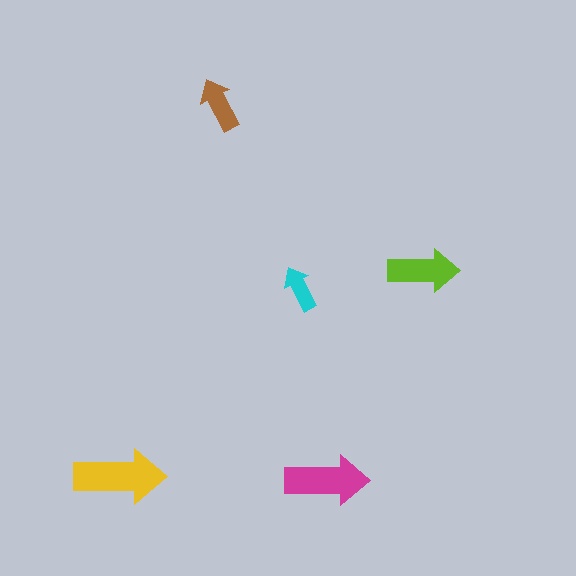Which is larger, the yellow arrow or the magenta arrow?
The yellow one.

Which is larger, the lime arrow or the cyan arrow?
The lime one.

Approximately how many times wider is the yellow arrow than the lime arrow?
About 1.5 times wider.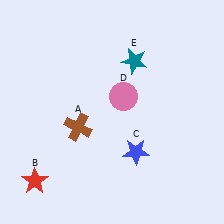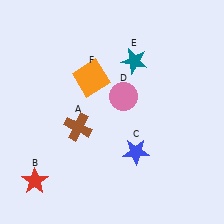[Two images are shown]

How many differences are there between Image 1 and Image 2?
There is 1 difference between the two images.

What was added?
An orange square (F) was added in Image 2.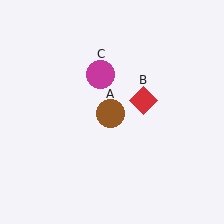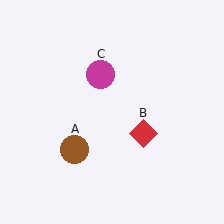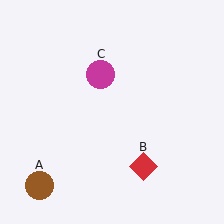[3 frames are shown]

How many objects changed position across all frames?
2 objects changed position: brown circle (object A), red diamond (object B).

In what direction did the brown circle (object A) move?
The brown circle (object A) moved down and to the left.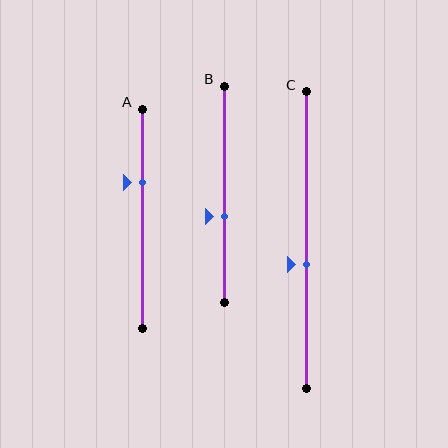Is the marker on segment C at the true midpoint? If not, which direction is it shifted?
No, the marker on segment C is shifted downward by about 8% of the segment length.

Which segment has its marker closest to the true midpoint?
Segment C has its marker closest to the true midpoint.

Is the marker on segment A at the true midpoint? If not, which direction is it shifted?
No, the marker on segment A is shifted upward by about 17% of the segment length.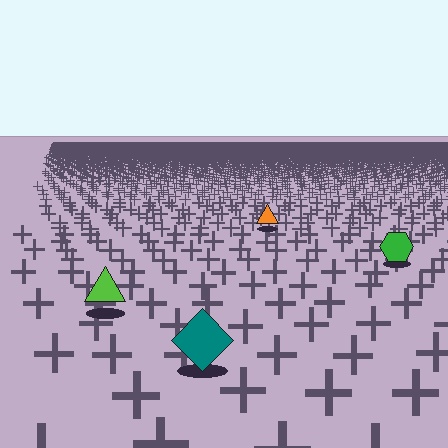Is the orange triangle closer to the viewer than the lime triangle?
No. The lime triangle is closer — you can tell from the texture gradient: the ground texture is coarser near it.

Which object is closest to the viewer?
The teal diamond is closest. The texture marks near it are larger and more spread out.